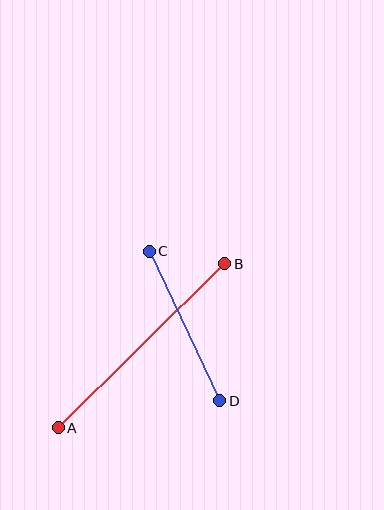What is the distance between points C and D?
The distance is approximately 165 pixels.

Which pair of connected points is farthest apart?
Points A and B are farthest apart.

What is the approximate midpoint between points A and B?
The midpoint is at approximately (142, 346) pixels.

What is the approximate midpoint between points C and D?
The midpoint is at approximately (185, 326) pixels.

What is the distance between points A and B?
The distance is approximately 234 pixels.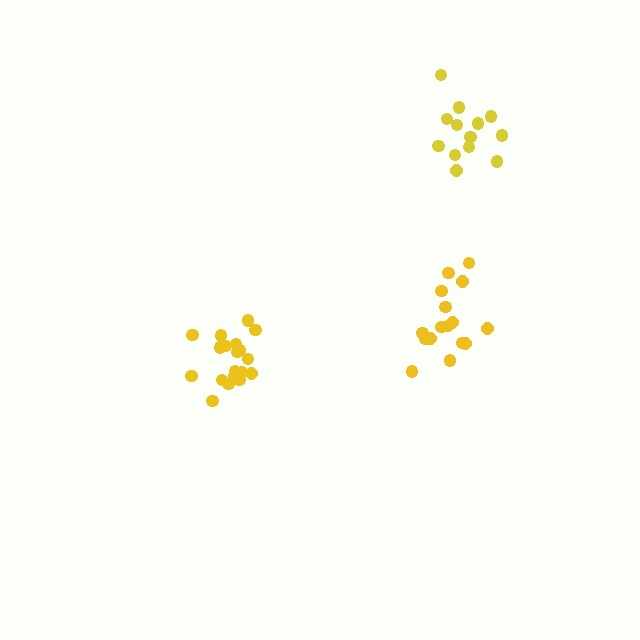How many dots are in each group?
Group 1: 19 dots, Group 2: 13 dots, Group 3: 16 dots (48 total).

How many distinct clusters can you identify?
There are 3 distinct clusters.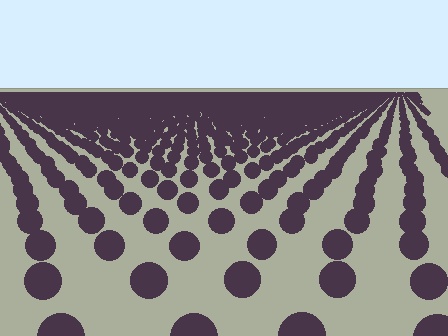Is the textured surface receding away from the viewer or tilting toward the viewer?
The surface is receding away from the viewer. Texture elements get smaller and denser toward the top.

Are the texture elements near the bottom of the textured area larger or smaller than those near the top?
Larger. Near the bottom, elements are closer to the viewer and appear at a bigger on-screen size.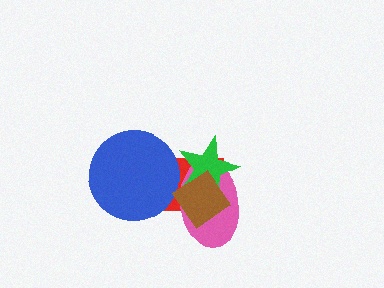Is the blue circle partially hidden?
Yes, it is partially covered by another shape.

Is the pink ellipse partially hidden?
Yes, it is partially covered by another shape.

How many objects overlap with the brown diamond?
3 objects overlap with the brown diamond.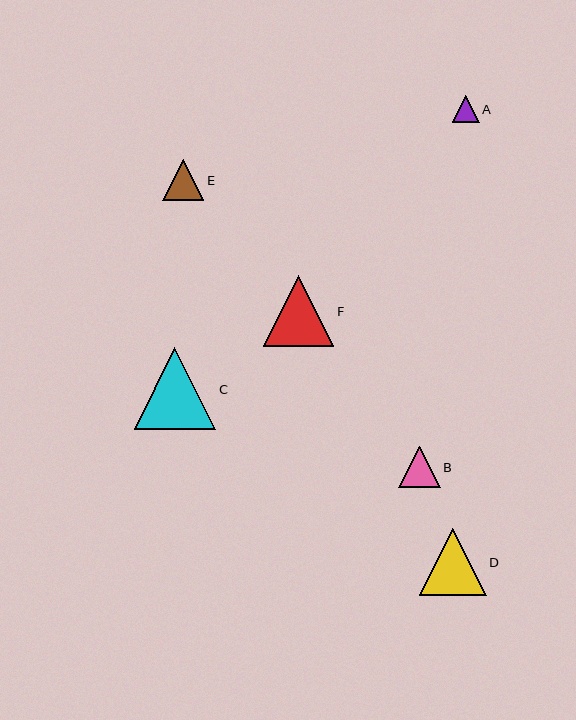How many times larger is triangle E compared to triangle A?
Triangle E is approximately 1.5 times the size of triangle A.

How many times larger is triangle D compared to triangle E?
Triangle D is approximately 1.6 times the size of triangle E.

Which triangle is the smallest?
Triangle A is the smallest with a size of approximately 27 pixels.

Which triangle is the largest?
Triangle C is the largest with a size of approximately 82 pixels.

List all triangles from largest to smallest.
From largest to smallest: C, F, D, B, E, A.